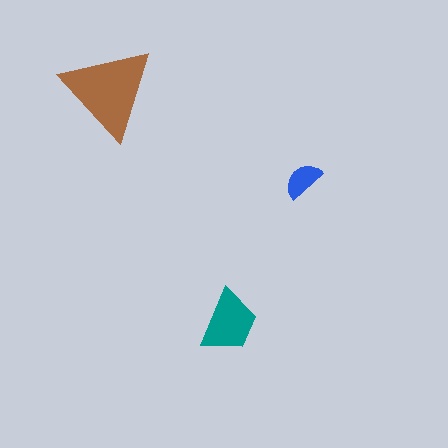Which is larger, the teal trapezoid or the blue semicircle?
The teal trapezoid.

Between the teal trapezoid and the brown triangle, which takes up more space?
The brown triangle.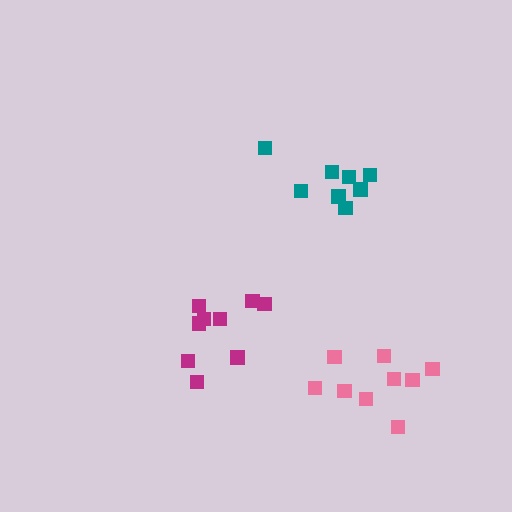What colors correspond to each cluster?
The clusters are colored: pink, magenta, teal.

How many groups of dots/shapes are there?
There are 3 groups.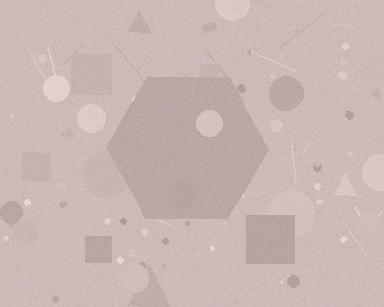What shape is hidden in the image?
A hexagon is hidden in the image.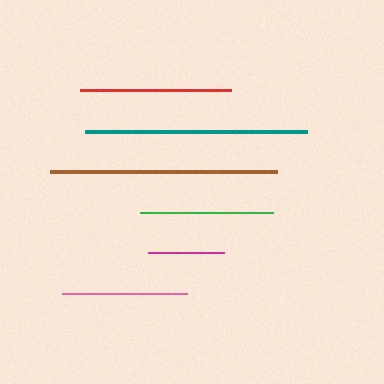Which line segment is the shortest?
The magenta line is the shortest at approximately 76 pixels.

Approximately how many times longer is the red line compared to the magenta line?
The red line is approximately 2.0 times the length of the magenta line.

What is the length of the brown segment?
The brown segment is approximately 227 pixels long.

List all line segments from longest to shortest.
From longest to shortest: brown, teal, red, green, pink, magenta.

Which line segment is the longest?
The brown line is the longest at approximately 227 pixels.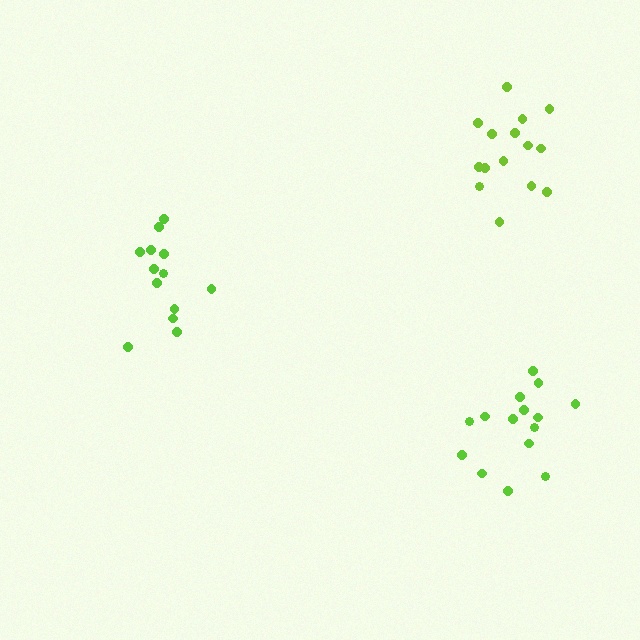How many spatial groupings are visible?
There are 3 spatial groupings.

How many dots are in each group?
Group 1: 13 dots, Group 2: 15 dots, Group 3: 15 dots (43 total).